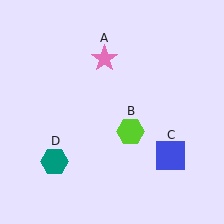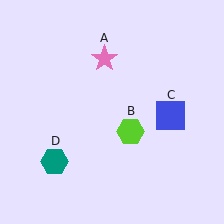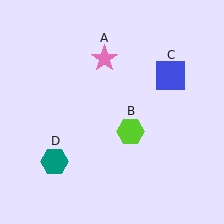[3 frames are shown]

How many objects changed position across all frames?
1 object changed position: blue square (object C).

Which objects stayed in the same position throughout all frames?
Pink star (object A) and lime hexagon (object B) and teal hexagon (object D) remained stationary.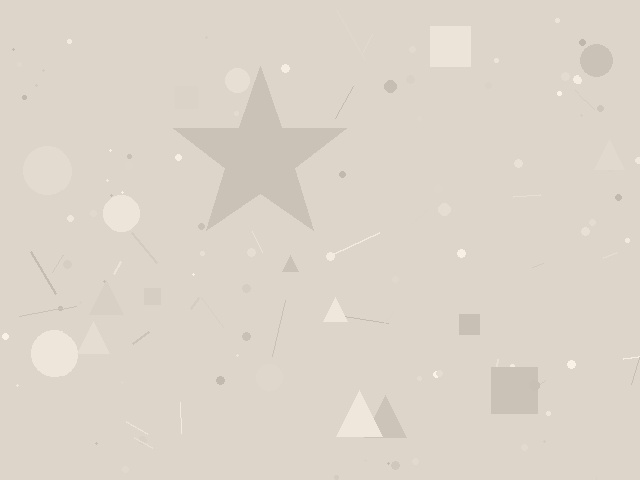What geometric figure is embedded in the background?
A star is embedded in the background.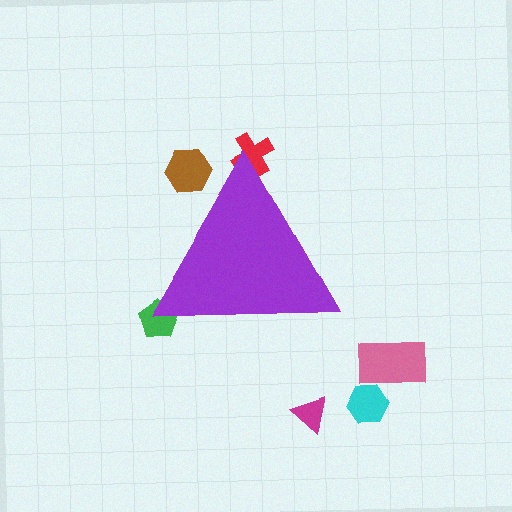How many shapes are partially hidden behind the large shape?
3 shapes are partially hidden.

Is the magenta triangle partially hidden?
No, the magenta triangle is fully visible.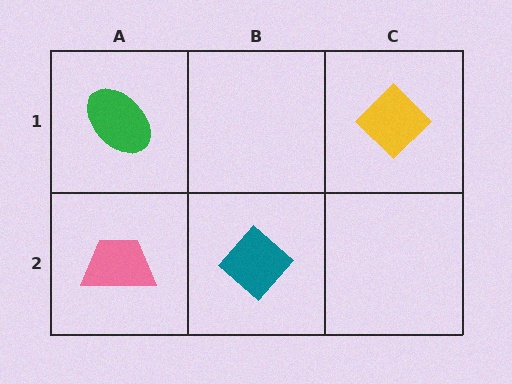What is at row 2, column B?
A teal diamond.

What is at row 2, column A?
A pink trapezoid.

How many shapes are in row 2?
2 shapes.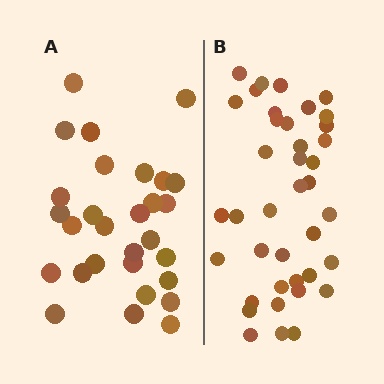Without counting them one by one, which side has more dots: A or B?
Region B (the right region) has more dots.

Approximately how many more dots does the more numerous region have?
Region B has roughly 10 or so more dots than region A.